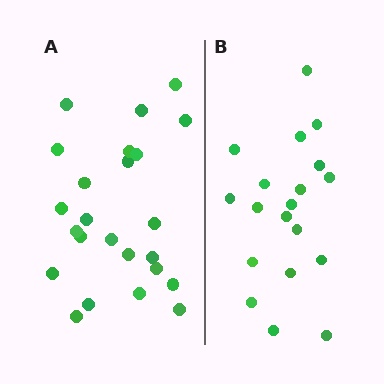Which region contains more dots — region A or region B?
Region A (the left region) has more dots.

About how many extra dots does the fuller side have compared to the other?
Region A has about 5 more dots than region B.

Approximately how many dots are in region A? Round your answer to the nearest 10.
About 20 dots. (The exact count is 24, which rounds to 20.)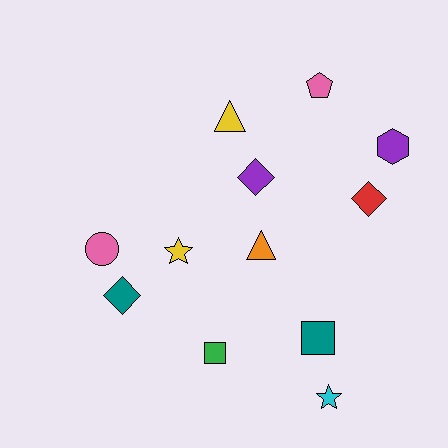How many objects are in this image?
There are 12 objects.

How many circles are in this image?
There is 1 circle.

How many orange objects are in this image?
There is 1 orange object.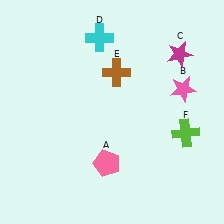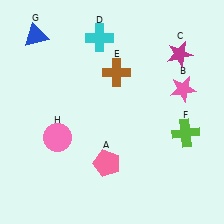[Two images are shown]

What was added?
A blue triangle (G), a pink circle (H) were added in Image 2.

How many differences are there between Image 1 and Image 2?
There are 2 differences between the two images.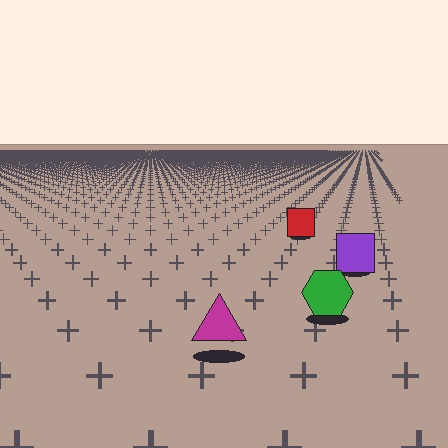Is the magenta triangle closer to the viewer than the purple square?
Yes. The magenta triangle is closer — you can tell from the texture gradient: the ground texture is coarser near it.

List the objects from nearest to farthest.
From nearest to farthest: the magenta triangle, the green hexagon, the purple square, the red square.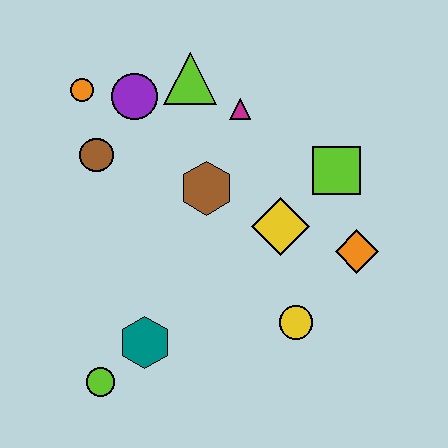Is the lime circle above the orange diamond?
No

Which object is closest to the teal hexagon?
The lime circle is closest to the teal hexagon.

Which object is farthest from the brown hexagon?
The lime circle is farthest from the brown hexagon.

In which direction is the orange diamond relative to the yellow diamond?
The orange diamond is to the right of the yellow diamond.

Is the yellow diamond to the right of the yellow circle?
No